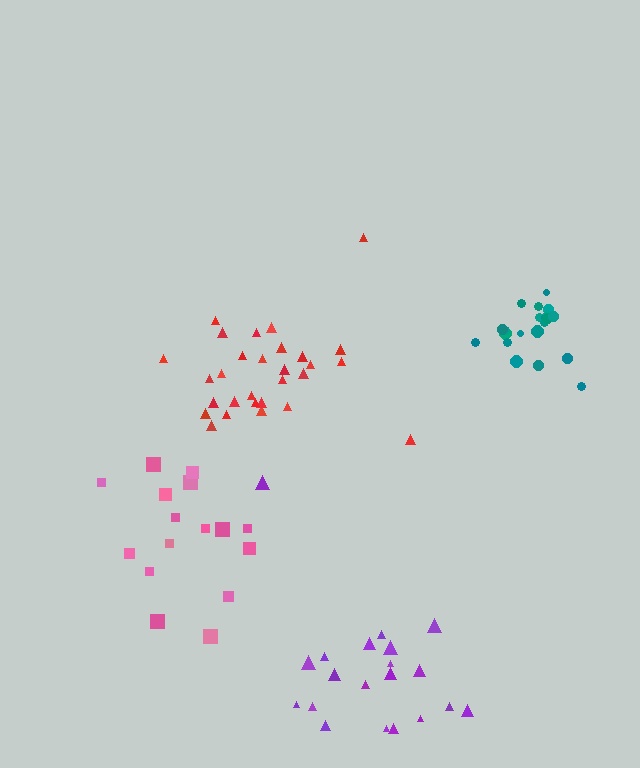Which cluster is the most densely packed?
Teal.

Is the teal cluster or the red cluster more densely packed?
Teal.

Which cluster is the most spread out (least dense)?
Purple.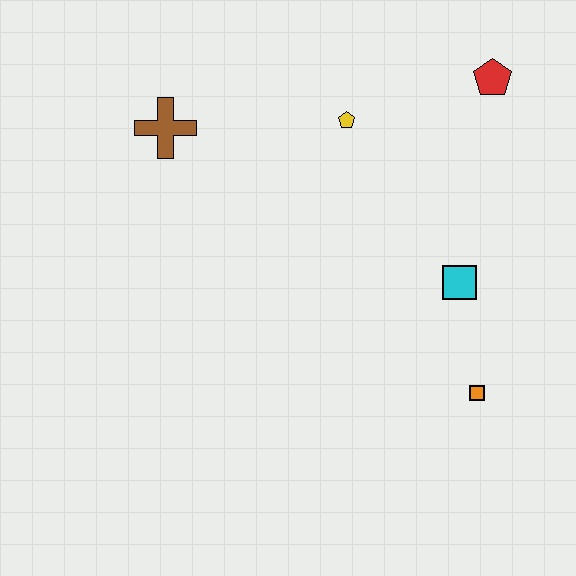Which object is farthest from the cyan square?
The brown cross is farthest from the cyan square.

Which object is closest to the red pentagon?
The yellow pentagon is closest to the red pentagon.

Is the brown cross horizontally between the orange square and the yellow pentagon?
No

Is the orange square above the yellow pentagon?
No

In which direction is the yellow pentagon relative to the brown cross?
The yellow pentagon is to the right of the brown cross.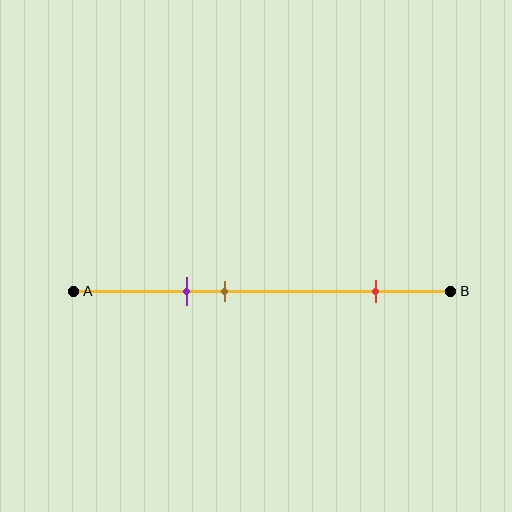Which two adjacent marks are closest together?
The purple and brown marks are the closest adjacent pair.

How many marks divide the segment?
There are 3 marks dividing the segment.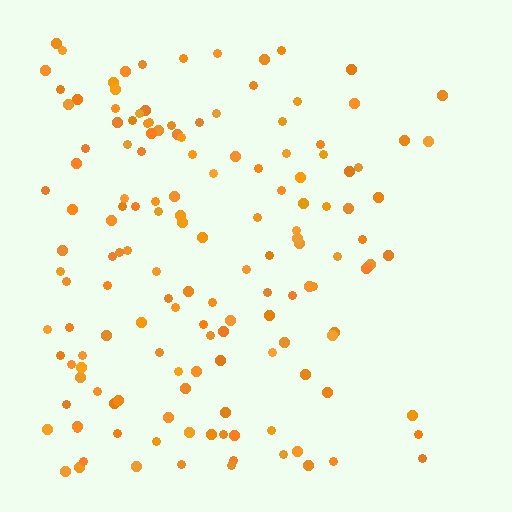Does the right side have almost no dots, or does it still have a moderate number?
Still a moderate number, just noticeably fewer than the left.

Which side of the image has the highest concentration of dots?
The left.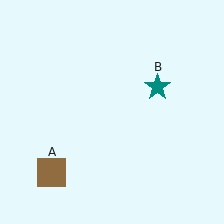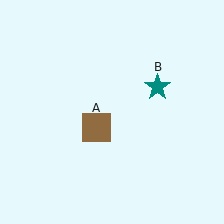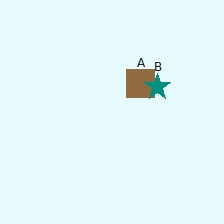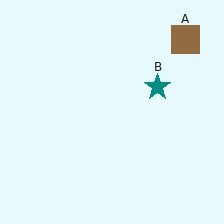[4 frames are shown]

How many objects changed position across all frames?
1 object changed position: brown square (object A).